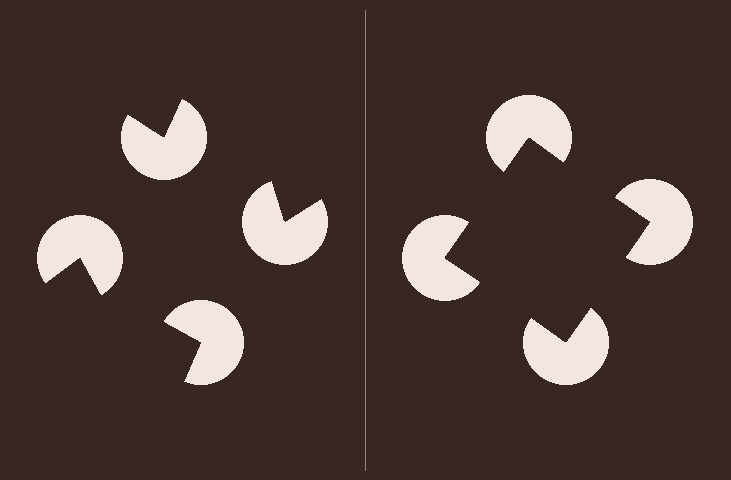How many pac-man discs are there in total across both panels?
8 — 4 on each side.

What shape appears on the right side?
An illusory square.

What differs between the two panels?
The pac-man discs are positioned identically on both sides; only the wedge orientations differ. On the right they align to a square; on the left they are misaligned.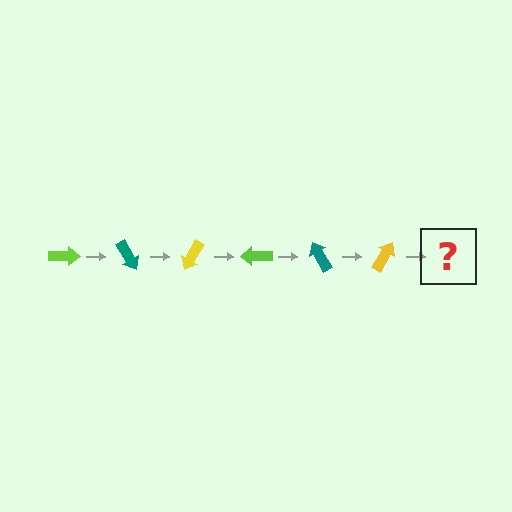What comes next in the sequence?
The next element should be a lime arrow, rotated 360 degrees from the start.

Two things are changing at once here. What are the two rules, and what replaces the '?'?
The two rules are that it rotates 60 degrees each step and the color cycles through lime, teal, and yellow. The '?' should be a lime arrow, rotated 360 degrees from the start.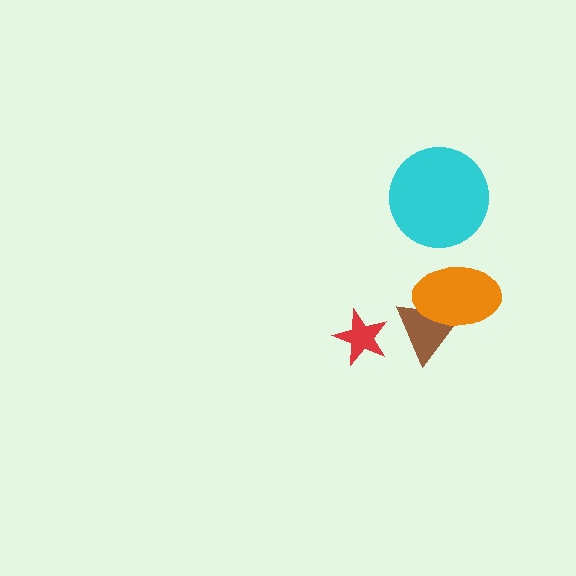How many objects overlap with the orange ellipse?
1 object overlaps with the orange ellipse.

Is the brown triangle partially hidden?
Yes, it is partially covered by another shape.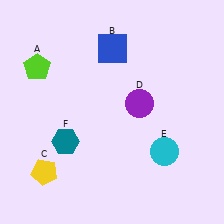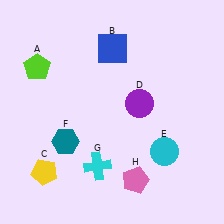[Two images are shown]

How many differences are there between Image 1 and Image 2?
There are 2 differences between the two images.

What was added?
A cyan cross (G), a pink pentagon (H) were added in Image 2.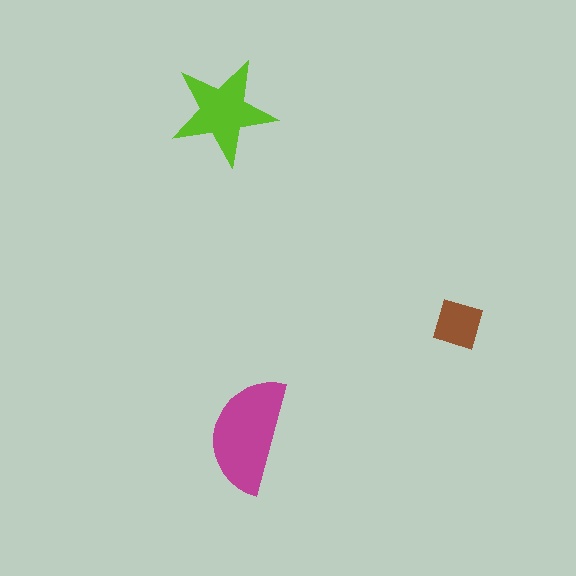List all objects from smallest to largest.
The brown diamond, the lime star, the magenta semicircle.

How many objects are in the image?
There are 3 objects in the image.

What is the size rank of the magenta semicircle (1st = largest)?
1st.